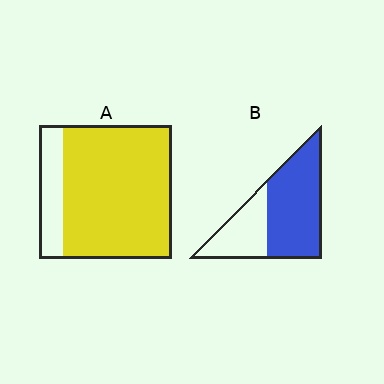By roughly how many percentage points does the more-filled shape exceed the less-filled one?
By roughly 15 percentage points (A over B).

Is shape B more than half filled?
Yes.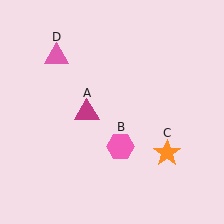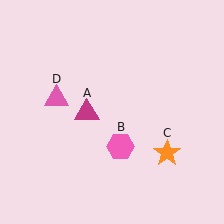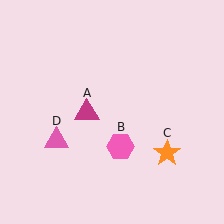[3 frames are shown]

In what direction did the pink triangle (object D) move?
The pink triangle (object D) moved down.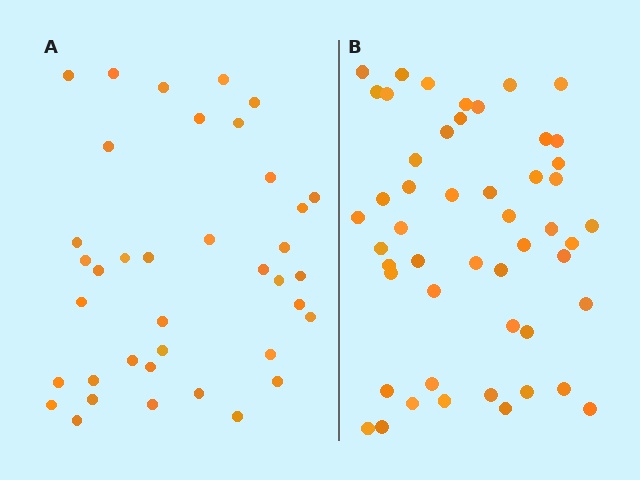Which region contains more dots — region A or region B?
Region B (the right region) has more dots.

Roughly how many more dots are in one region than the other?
Region B has roughly 12 or so more dots than region A.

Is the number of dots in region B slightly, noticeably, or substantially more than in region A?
Region B has noticeably more, but not dramatically so. The ratio is roughly 1.3 to 1.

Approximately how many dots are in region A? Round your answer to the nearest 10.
About 40 dots. (The exact count is 38, which rounds to 40.)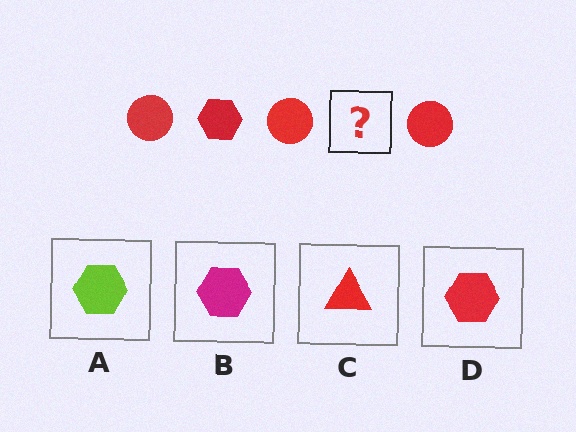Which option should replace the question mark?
Option D.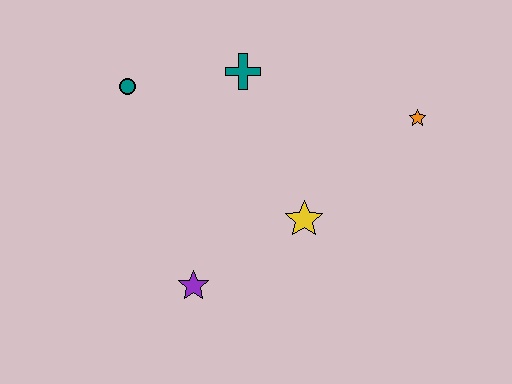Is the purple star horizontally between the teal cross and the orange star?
No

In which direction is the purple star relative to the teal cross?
The purple star is below the teal cross.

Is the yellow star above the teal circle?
No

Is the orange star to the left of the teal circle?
No